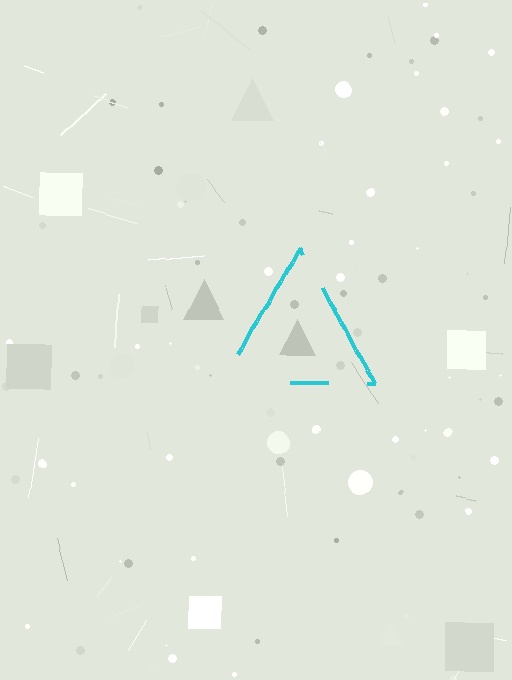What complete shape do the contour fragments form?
The contour fragments form a triangle.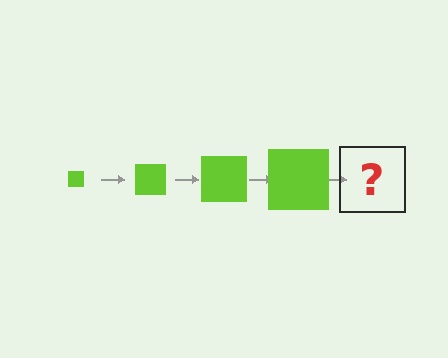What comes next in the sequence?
The next element should be a lime square, larger than the previous one.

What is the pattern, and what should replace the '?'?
The pattern is that the square gets progressively larger each step. The '?' should be a lime square, larger than the previous one.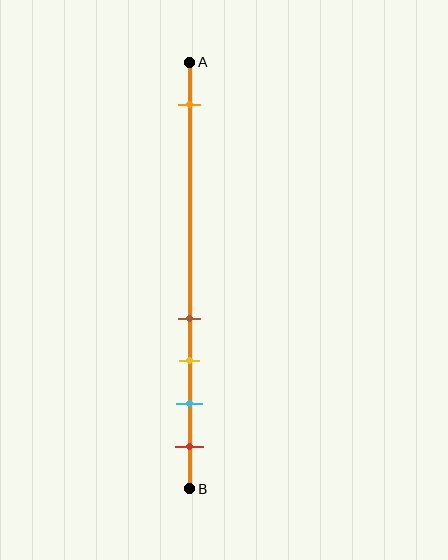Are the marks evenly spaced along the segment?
No, the marks are not evenly spaced.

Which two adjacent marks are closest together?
The brown and yellow marks are the closest adjacent pair.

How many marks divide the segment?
There are 5 marks dividing the segment.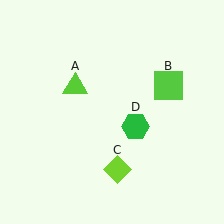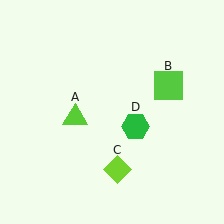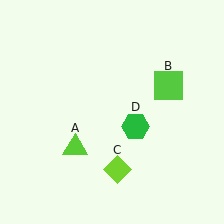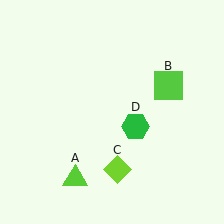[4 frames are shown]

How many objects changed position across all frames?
1 object changed position: lime triangle (object A).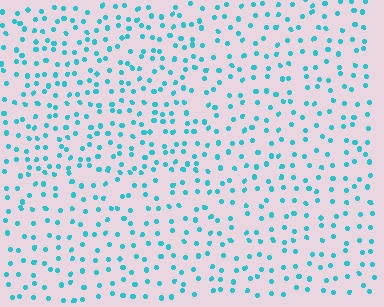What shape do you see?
I see a rectangle.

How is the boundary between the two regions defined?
The boundary is defined by a change in element density (approximately 1.4x ratio). All elements are the same color, size, and shape.